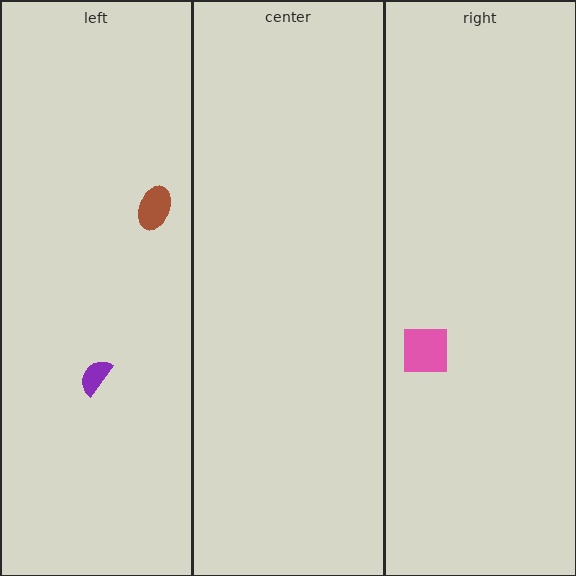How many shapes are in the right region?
1.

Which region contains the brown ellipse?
The left region.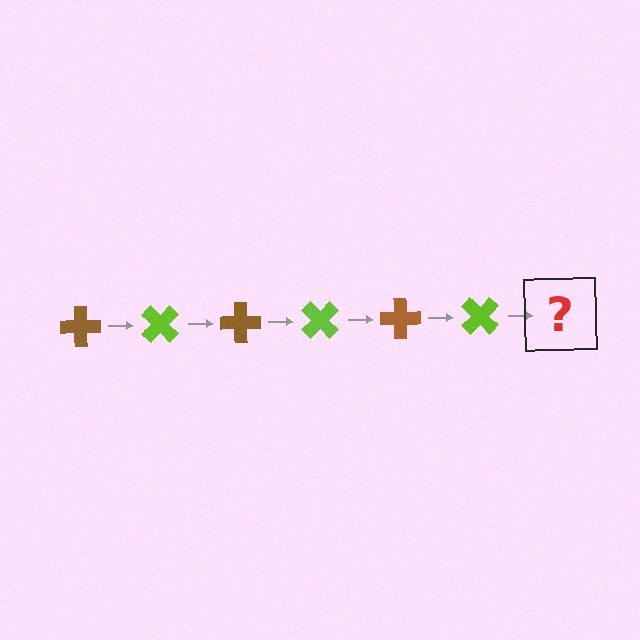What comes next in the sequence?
The next element should be a brown cross, rotated 270 degrees from the start.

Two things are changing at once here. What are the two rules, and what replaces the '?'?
The two rules are that it rotates 45 degrees each step and the color cycles through brown and lime. The '?' should be a brown cross, rotated 270 degrees from the start.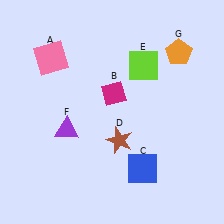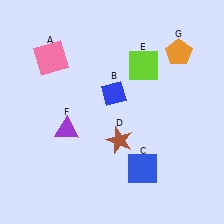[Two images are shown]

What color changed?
The diamond (B) changed from magenta in Image 1 to blue in Image 2.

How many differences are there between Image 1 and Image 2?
There is 1 difference between the two images.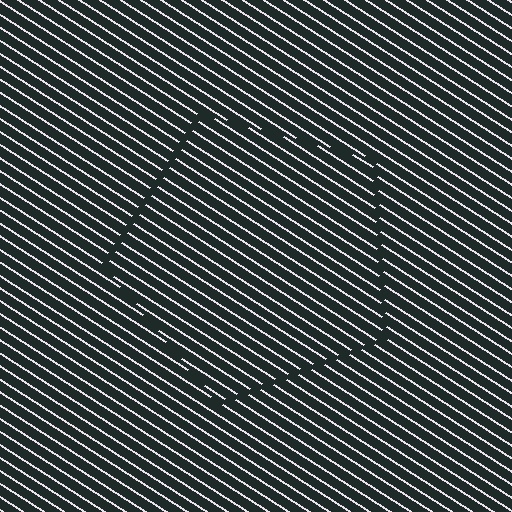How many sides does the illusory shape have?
5 sides — the line-ends trace a pentagon.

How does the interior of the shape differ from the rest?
The interior of the shape contains the same grating, shifted by half a period — the contour is defined by the phase discontinuity where line-ends from the inner and outer gratings abut.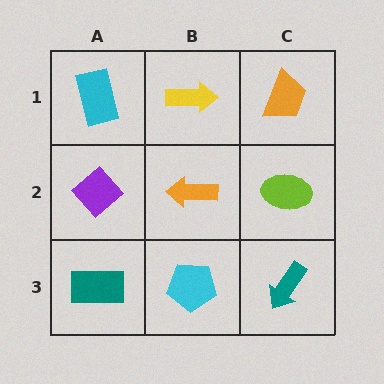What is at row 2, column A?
A purple diamond.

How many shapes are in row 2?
3 shapes.